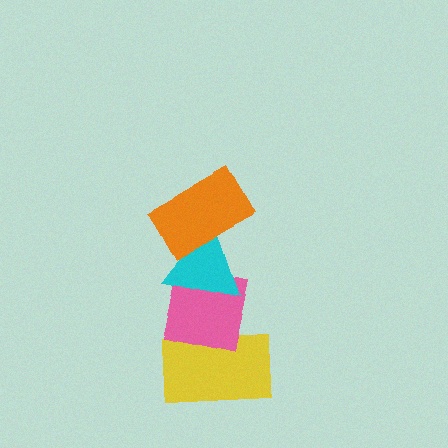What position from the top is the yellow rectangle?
The yellow rectangle is 4th from the top.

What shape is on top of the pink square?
The cyan triangle is on top of the pink square.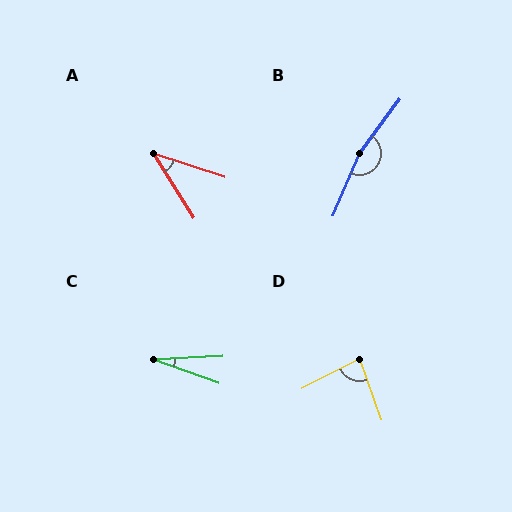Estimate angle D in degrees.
Approximately 82 degrees.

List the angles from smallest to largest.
C (22°), A (40°), D (82°), B (166°).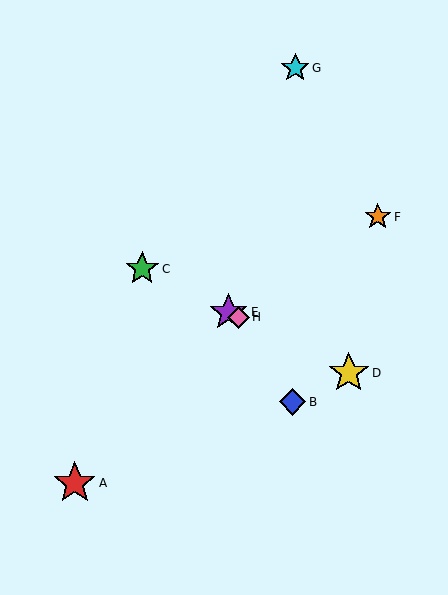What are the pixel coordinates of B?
Object B is at (293, 402).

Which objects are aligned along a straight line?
Objects C, D, E, H are aligned along a straight line.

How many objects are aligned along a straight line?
4 objects (C, D, E, H) are aligned along a straight line.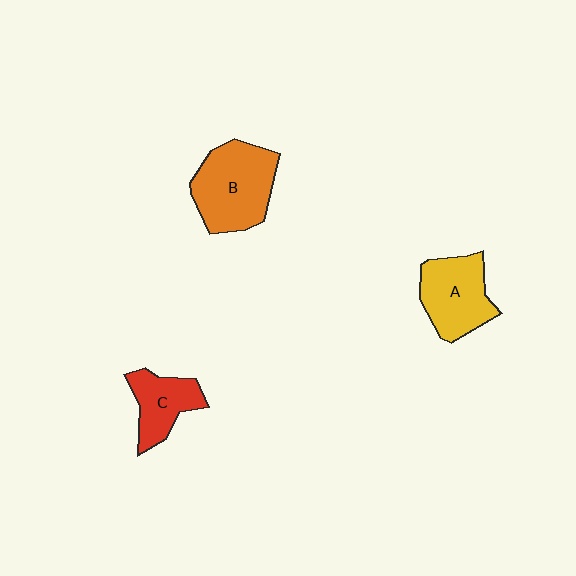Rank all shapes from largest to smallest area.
From largest to smallest: B (orange), A (yellow), C (red).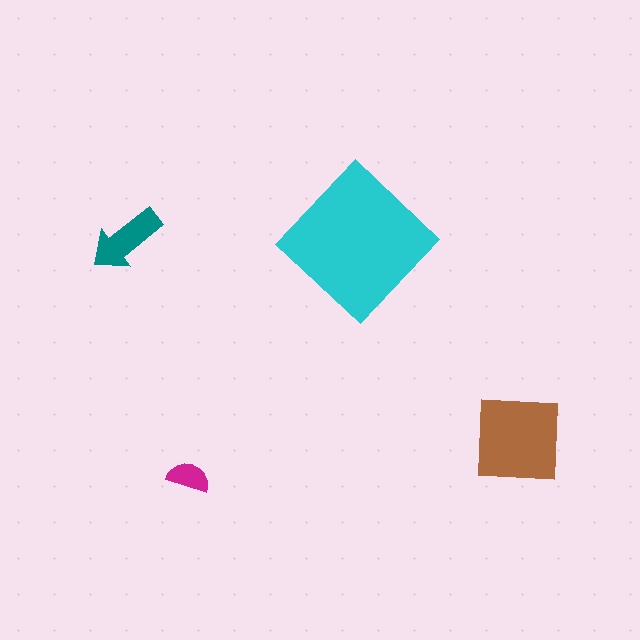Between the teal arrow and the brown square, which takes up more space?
The brown square.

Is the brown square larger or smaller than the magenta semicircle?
Larger.